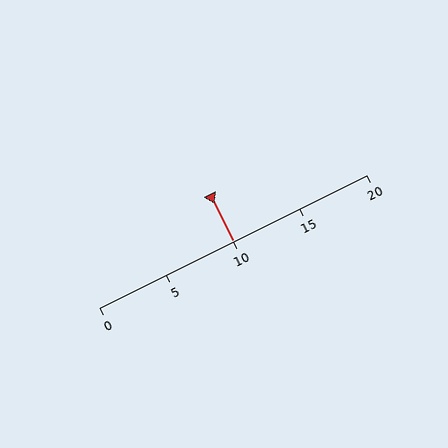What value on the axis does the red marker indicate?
The marker indicates approximately 10.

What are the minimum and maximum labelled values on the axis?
The axis runs from 0 to 20.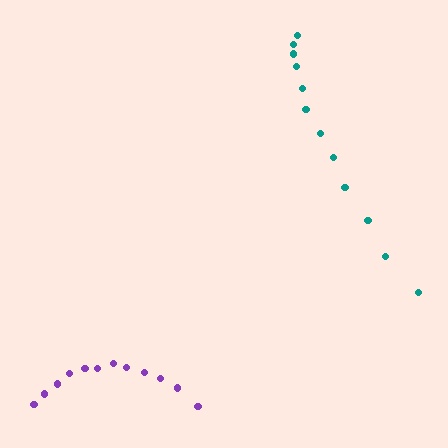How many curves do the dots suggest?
There are 2 distinct paths.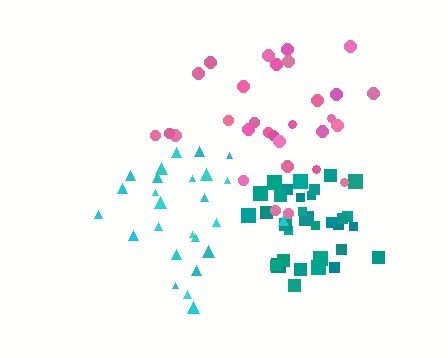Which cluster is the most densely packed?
Teal.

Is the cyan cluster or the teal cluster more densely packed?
Teal.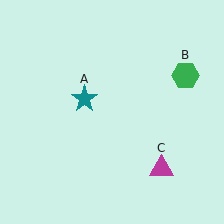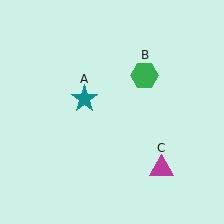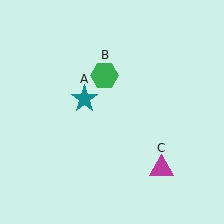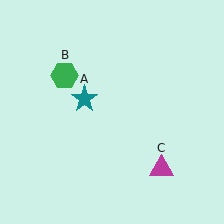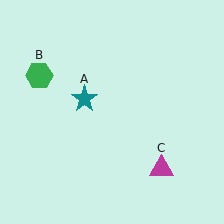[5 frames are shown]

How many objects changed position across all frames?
1 object changed position: green hexagon (object B).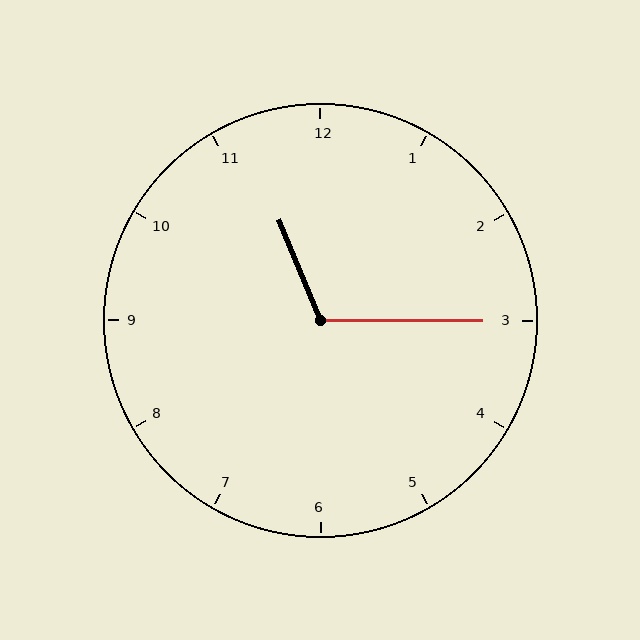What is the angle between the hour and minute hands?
Approximately 112 degrees.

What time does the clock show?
11:15.